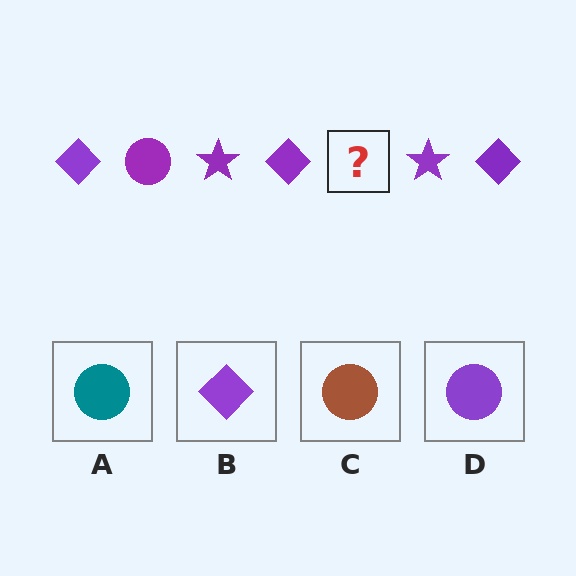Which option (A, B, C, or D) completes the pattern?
D.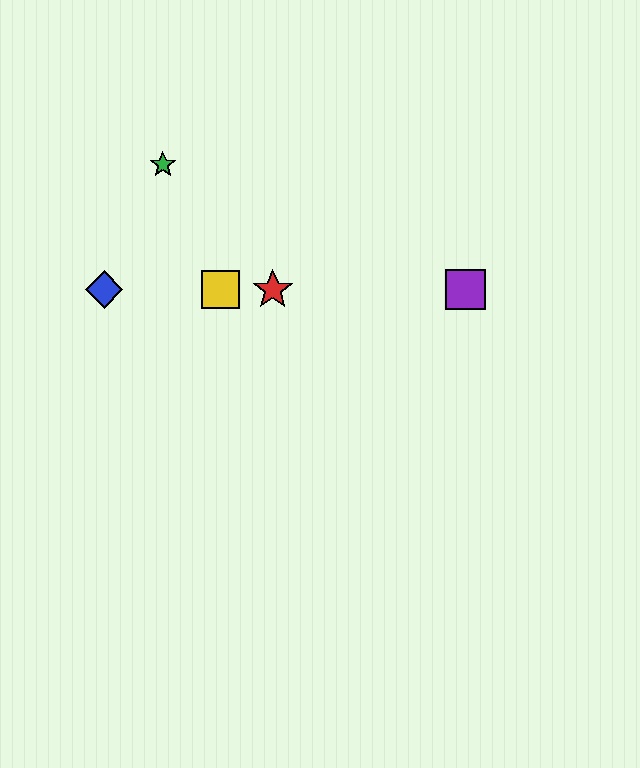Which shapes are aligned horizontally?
The red star, the blue diamond, the yellow square, the purple square are aligned horizontally.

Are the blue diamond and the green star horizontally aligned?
No, the blue diamond is at y≈290 and the green star is at y≈165.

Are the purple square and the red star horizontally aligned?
Yes, both are at y≈290.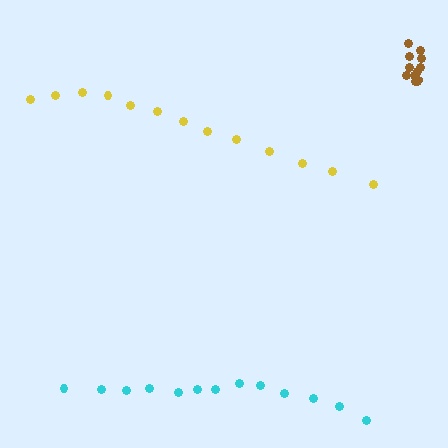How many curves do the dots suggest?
There are 3 distinct paths.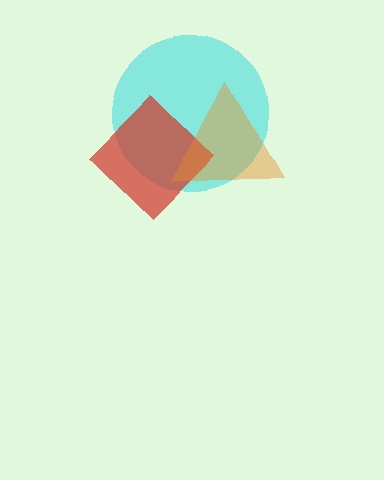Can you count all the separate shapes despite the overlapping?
Yes, there are 3 separate shapes.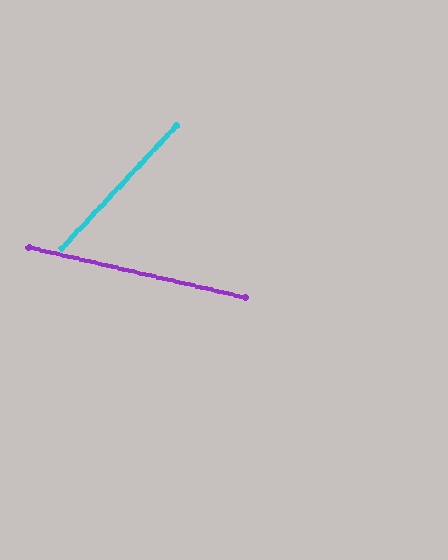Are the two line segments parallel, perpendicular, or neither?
Neither parallel nor perpendicular — they differ by about 60°.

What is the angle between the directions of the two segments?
Approximately 60 degrees.